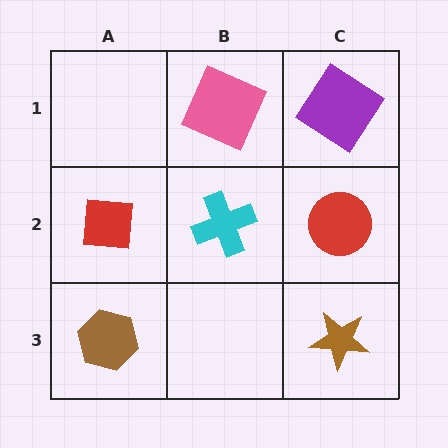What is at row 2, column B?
A cyan cross.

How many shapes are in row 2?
3 shapes.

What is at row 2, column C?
A red circle.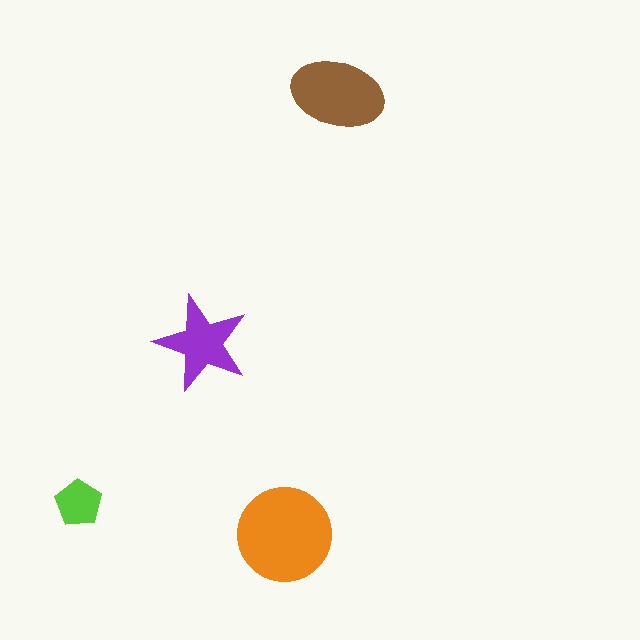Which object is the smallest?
The lime pentagon.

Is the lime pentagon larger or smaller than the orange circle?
Smaller.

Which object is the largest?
The orange circle.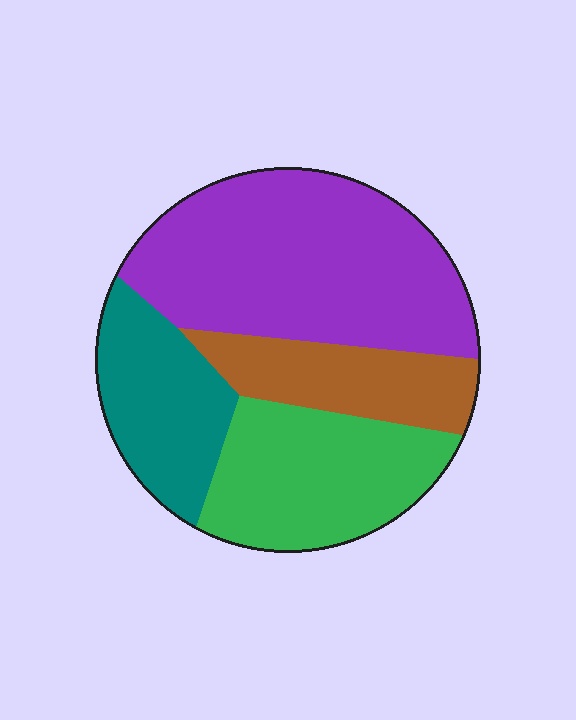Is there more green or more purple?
Purple.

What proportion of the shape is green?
Green takes up about one quarter (1/4) of the shape.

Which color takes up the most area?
Purple, at roughly 40%.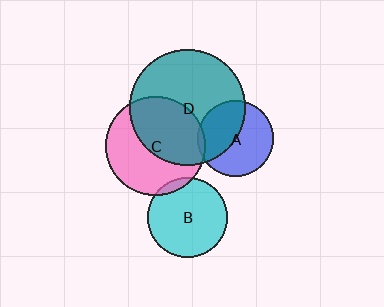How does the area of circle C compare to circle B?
Approximately 1.6 times.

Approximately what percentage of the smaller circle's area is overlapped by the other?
Approximately 50%.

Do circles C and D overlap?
Yes.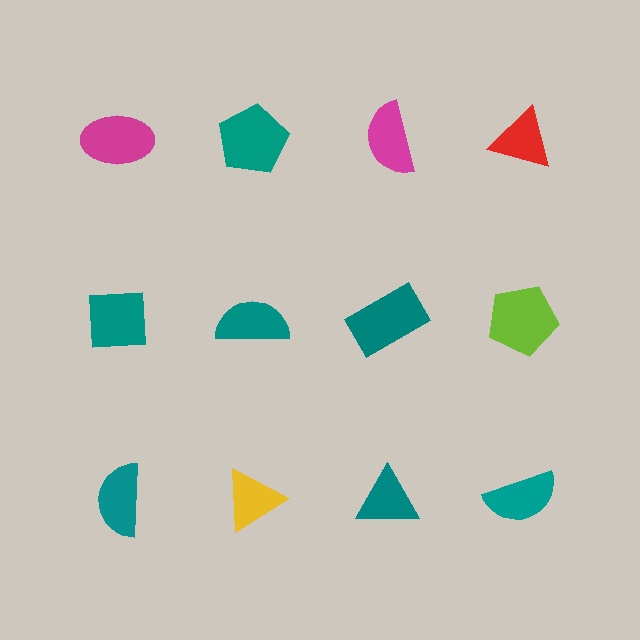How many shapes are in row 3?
4 shapes.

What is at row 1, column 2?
A teal pentagon.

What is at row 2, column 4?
A lime pentagon.